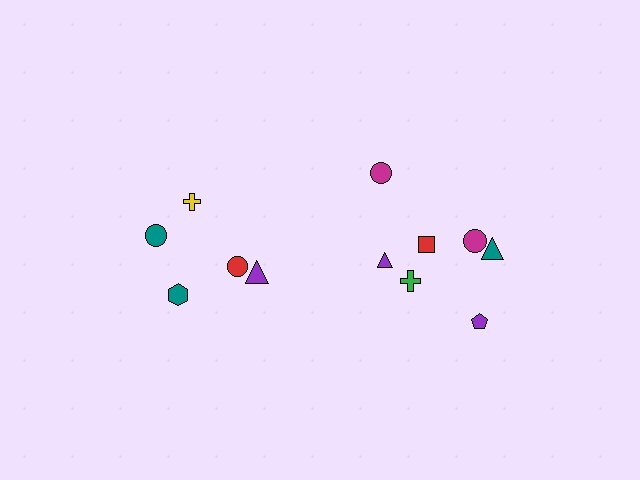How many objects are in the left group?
There are 5 objects.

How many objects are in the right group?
There are 7 objects.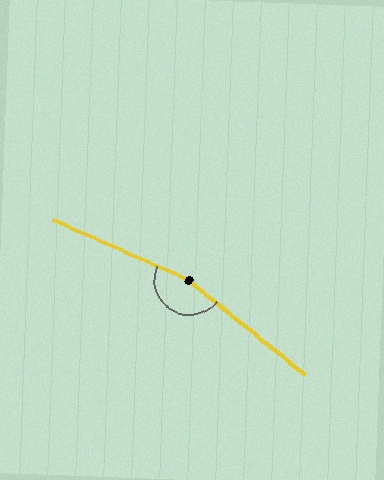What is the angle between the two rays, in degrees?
Approximately 165 degrees.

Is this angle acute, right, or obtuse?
It is obtuse.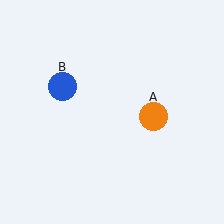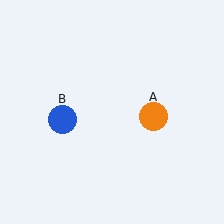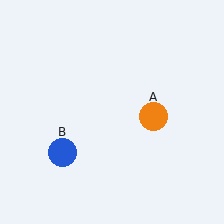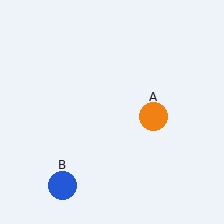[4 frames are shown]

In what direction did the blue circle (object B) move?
The blue circle (object B) moved down.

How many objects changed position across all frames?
1 object changed position: blue circle (object B).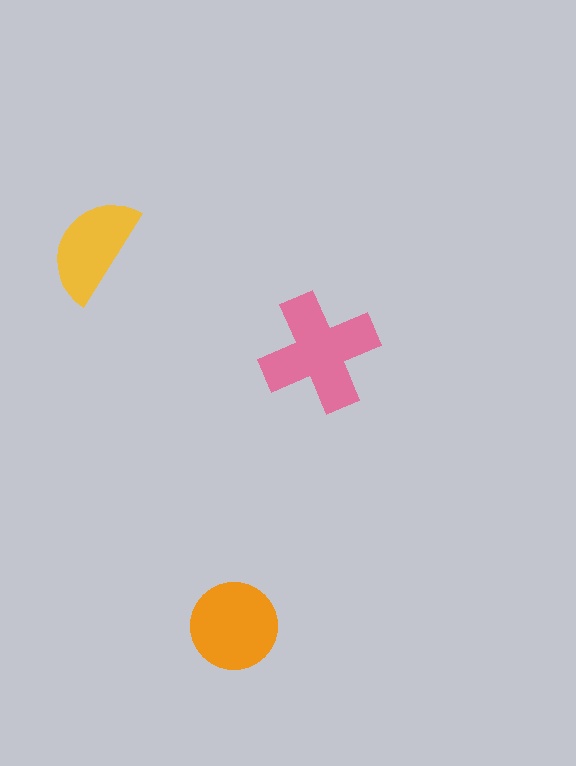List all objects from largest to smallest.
The pink cross, the orange circle, the yellow semicircle.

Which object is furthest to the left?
The yellow semicircle is leftmost.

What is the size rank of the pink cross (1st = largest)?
1st.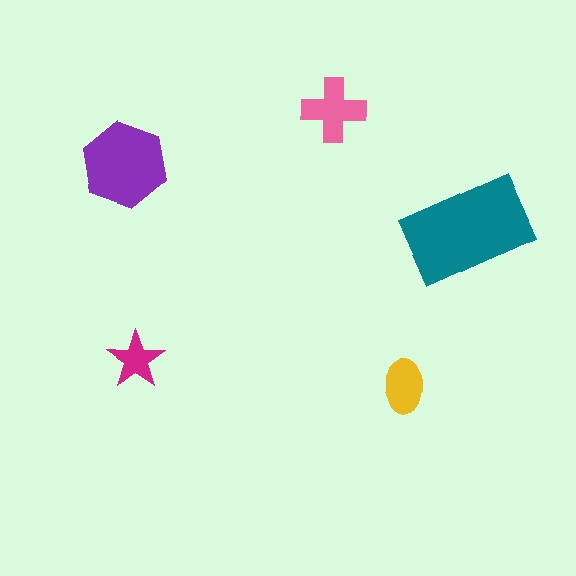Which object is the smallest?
The magenta star.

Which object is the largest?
The teal rectangle.